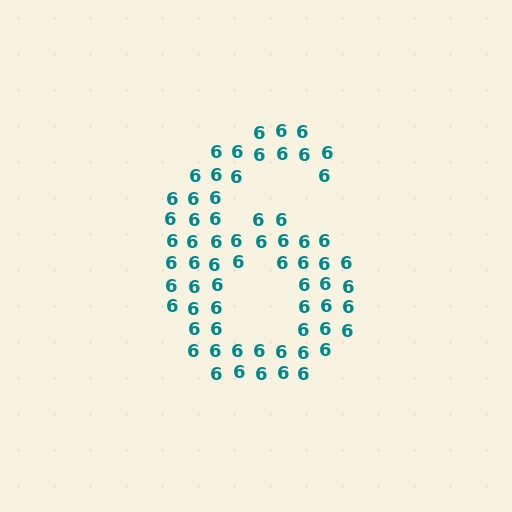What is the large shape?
The large shape is the digit 6.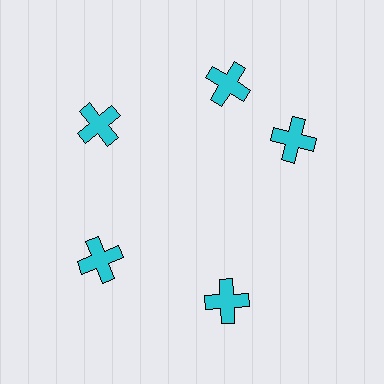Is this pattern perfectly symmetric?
No. The 5 cyan crosses are arranged in a ring, but one element near the 3 o'clock position is rotated out of alignment along the ring, breaking the 5-fold rotational symmetry.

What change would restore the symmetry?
The symmetry would be restored by rotating it back into even spacing with its neighbors so that all 5 crosses sit at equal angles and equal distance from the center.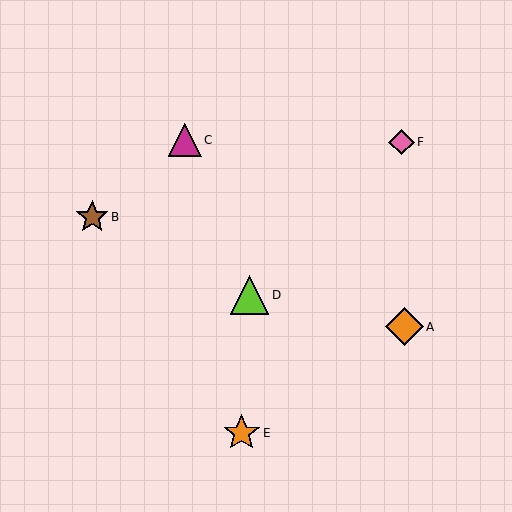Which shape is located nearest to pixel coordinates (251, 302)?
The lime triangle (labeled D) at (249, 295) is nearest to that location.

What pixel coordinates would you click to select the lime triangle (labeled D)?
Click at (249, 295) to select the lime triangle D.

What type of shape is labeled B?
Shape B is a brown star.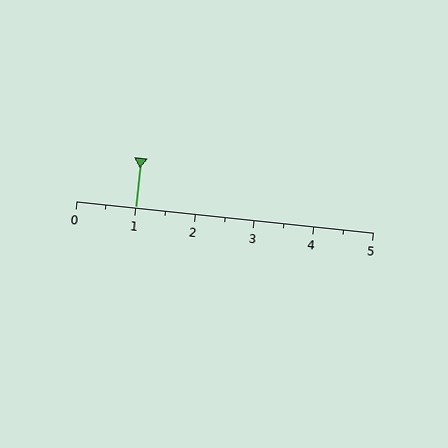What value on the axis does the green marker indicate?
The marker indicates approximately 1.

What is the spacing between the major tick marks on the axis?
The major ticks are spaced 1 apart.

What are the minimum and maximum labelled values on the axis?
The axis runs from 0 to 5.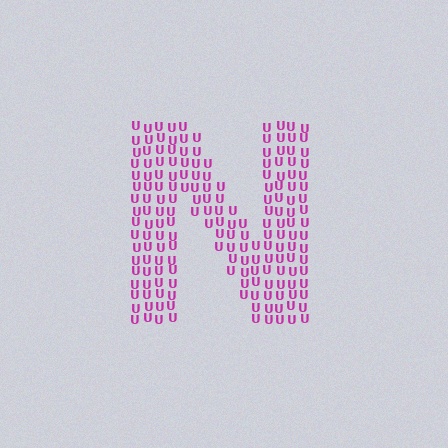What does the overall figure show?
The overall figure shows the letter N.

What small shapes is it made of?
It is made of small letter U's.